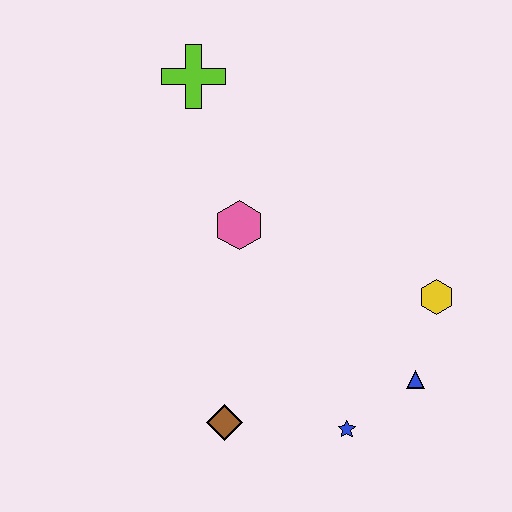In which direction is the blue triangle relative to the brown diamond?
The blue triangle is to the right of the brown diamond.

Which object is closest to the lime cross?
The pink hexagon is closest to the lime cross.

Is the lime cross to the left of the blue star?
Yes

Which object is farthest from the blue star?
The lime cross is farthest from the blue star.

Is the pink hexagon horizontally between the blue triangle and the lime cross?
Yes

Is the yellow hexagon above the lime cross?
No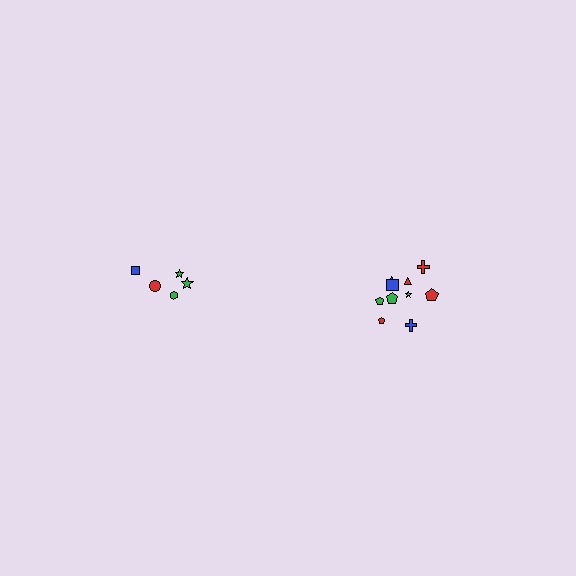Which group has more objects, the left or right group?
The right group.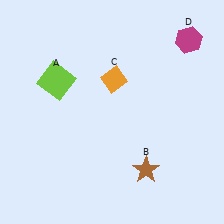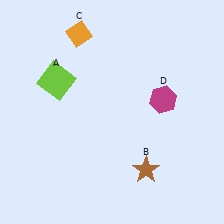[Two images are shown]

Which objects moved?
The objects that moved are: the orange diamond (C), the magenta hexagon (D).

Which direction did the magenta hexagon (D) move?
The magenta hexagon (D) moved down.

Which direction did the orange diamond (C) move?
The orange diamond (C) moved up.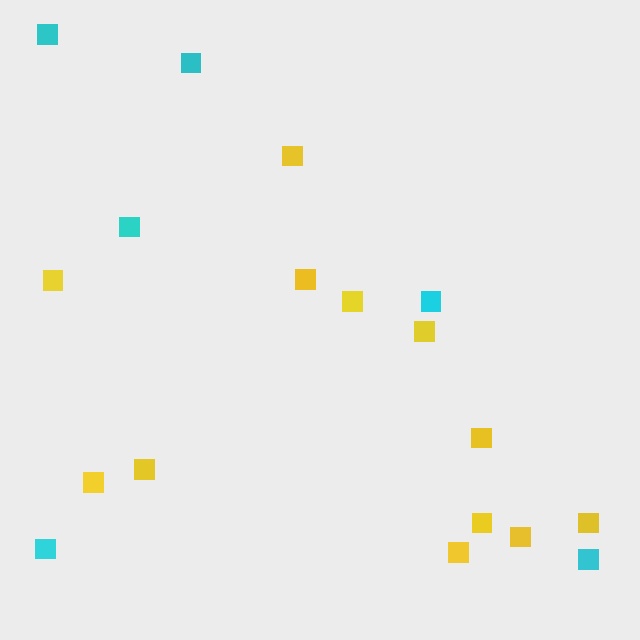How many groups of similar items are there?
There are 2 groups: one group of yellow squares (12) and one group of cyan squares (6).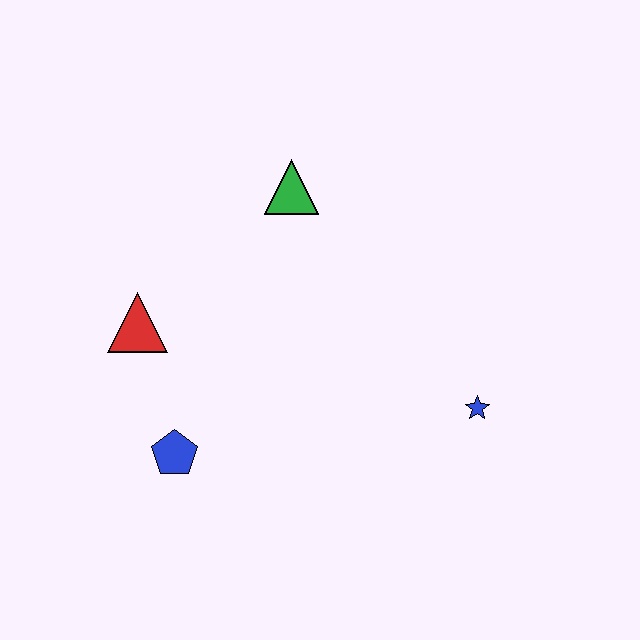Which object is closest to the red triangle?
The blue pentagon is closest to the red triangle.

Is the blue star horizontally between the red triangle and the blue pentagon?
No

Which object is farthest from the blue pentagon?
The blue star is farthest from the blue pentagon.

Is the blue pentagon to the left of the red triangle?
No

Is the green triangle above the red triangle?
Yes